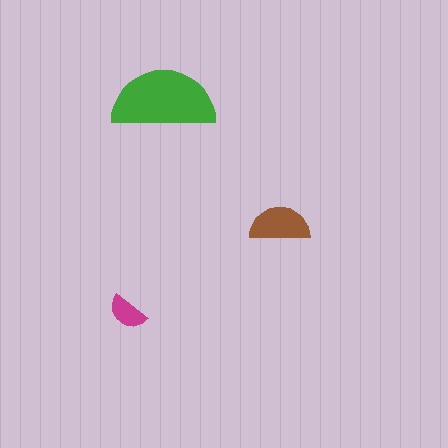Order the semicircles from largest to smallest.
the green one, the brown one, the magenta one.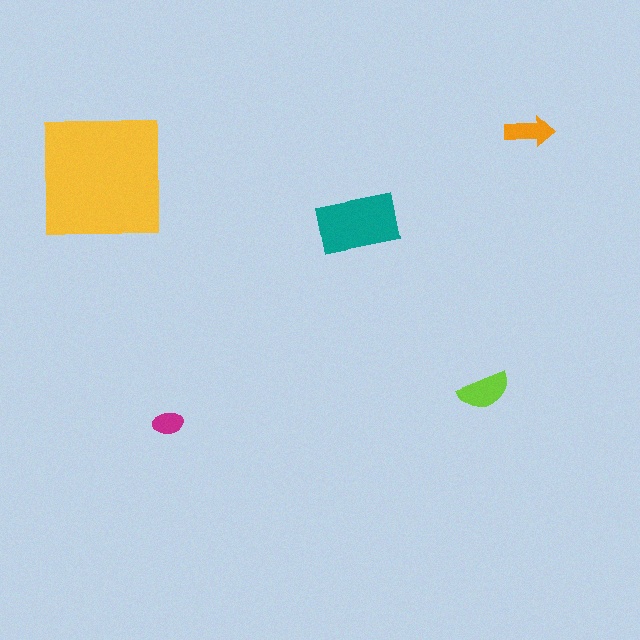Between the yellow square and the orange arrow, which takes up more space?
The yellow square.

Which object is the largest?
The yellow square.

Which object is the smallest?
The magenta ellipse.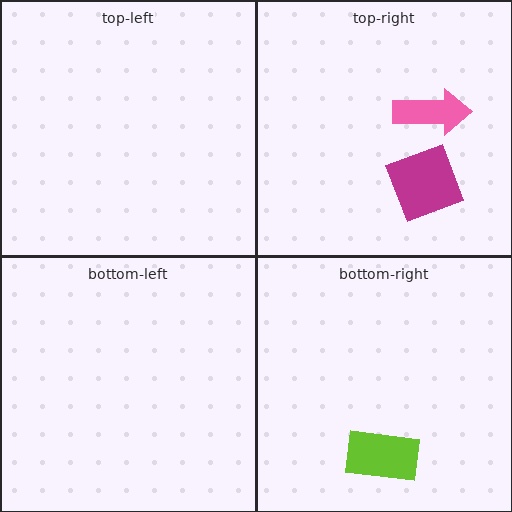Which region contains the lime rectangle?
The bottom-right region.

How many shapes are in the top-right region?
2.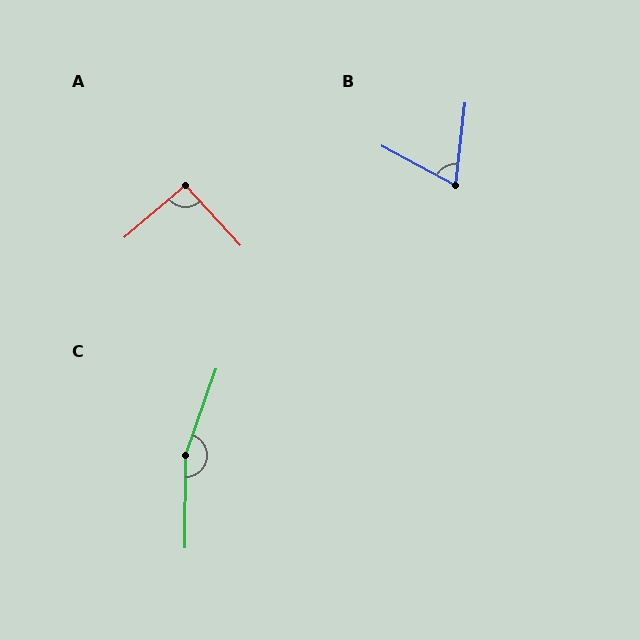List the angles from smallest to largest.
B (68°), A (92°), C (161°).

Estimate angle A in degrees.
Approximately 92 degrees.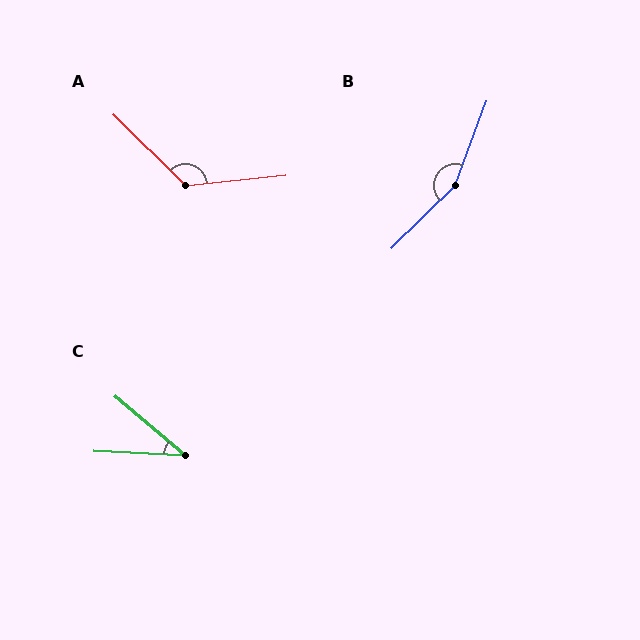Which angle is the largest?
B, at approximately 155 degrees.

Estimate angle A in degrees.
Approximately 129 degrees.